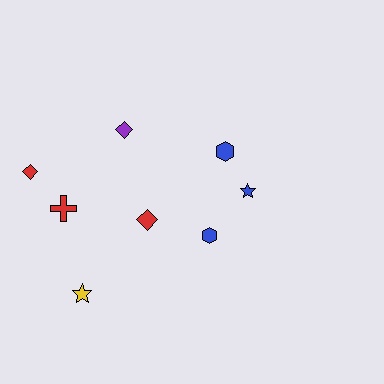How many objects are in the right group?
There are 3 objects.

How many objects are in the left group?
There are 5 objects.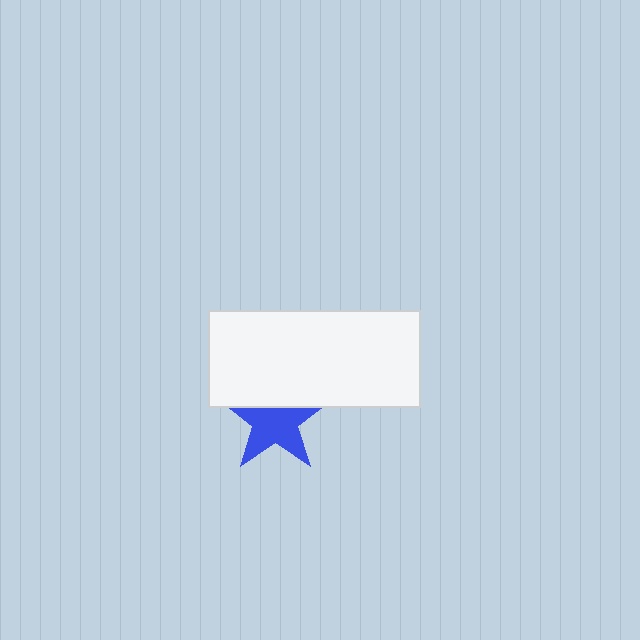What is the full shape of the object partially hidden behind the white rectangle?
The partially hidden object is a blue star.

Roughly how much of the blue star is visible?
Most of it is visible (roughly 67%).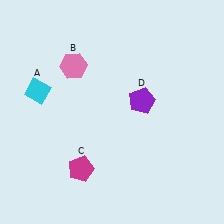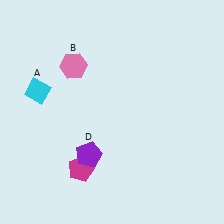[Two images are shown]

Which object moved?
The purple pentagon (D) moved down.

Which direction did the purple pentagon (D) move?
The purple pentagon (D) moved down.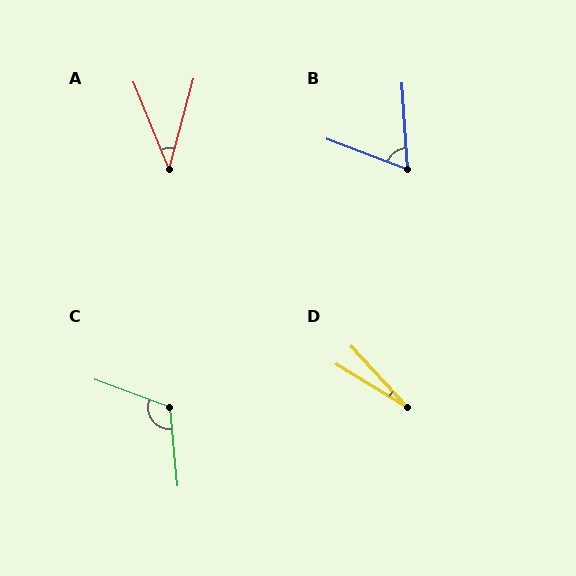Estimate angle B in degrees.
Approximately 66 degrees.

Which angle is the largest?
C, at approximately 116 degrees.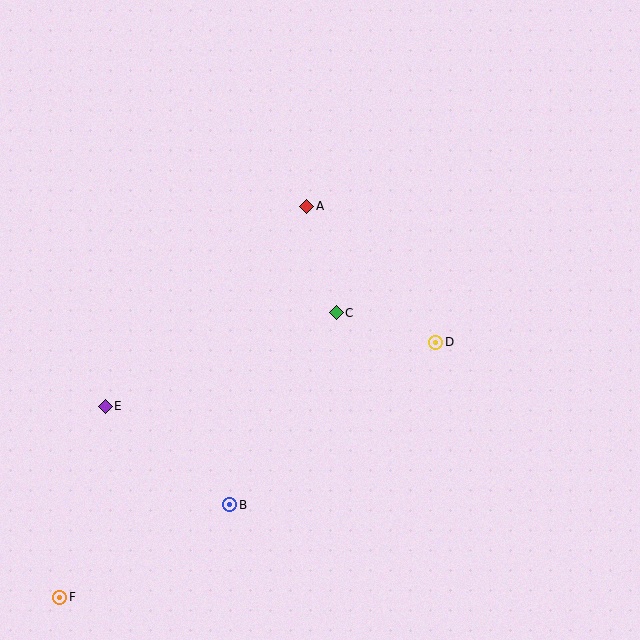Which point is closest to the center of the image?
Point C at (336, 313) is closest to the center.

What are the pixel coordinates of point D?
Point D is at (436, 342).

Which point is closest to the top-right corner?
Point A is closest to the top-right corner.